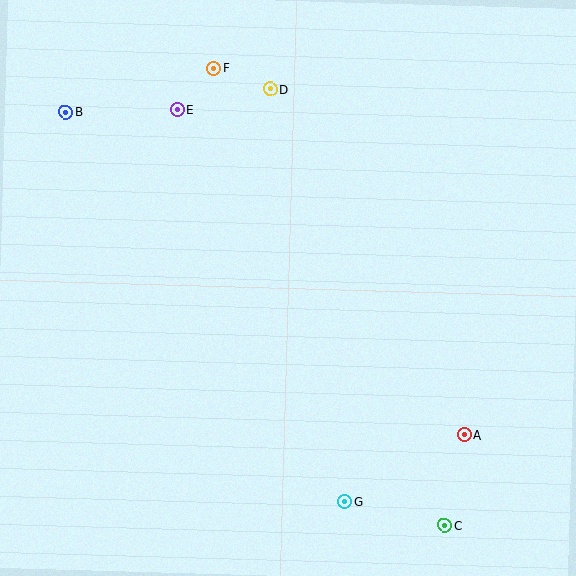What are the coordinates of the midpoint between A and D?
The midpoint between A and D is at (367, 262).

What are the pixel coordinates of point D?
Point D is at (270, 89).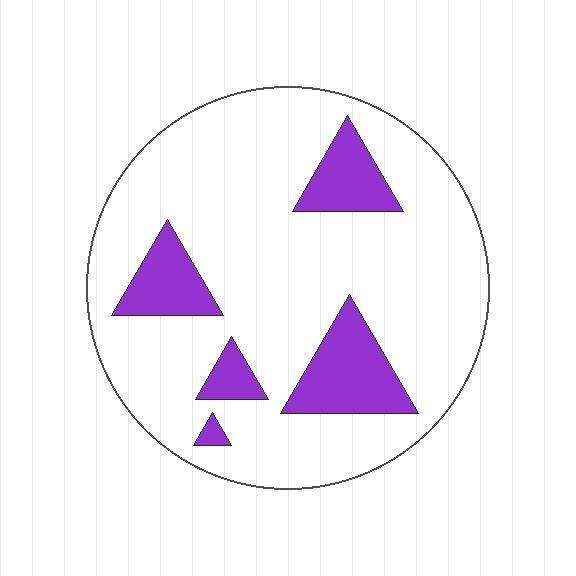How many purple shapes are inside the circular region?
5.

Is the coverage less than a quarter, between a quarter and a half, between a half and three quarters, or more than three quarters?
Less than a quarter.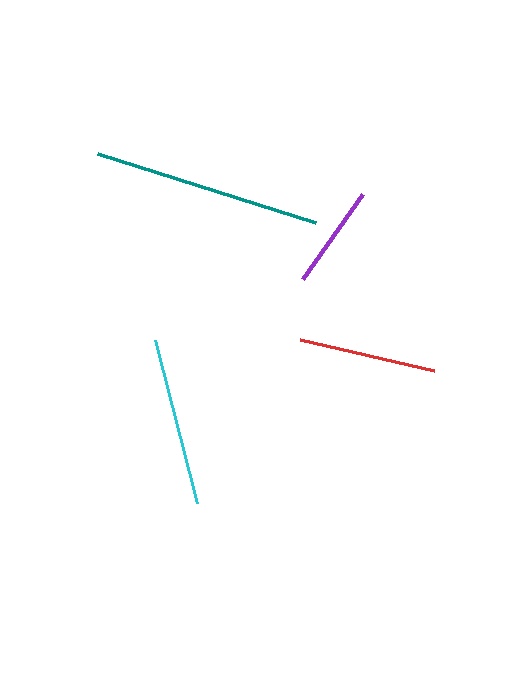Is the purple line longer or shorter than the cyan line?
The cyan line is longer than the purple line.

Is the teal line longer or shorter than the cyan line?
The teal line is longer than the cyan line.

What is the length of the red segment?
The red segment is approximately 137 pixels long.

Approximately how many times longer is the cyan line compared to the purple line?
The cyan line is approximately 1.6 times the length of the purple line.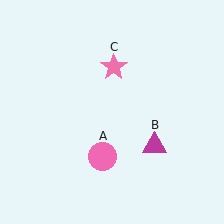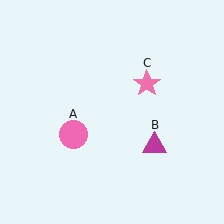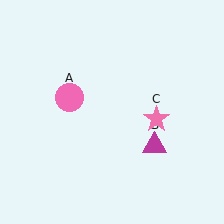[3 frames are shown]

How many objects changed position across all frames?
2 objects changed position: pink circle (object A), pink star (object C).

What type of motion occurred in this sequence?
The pink circle (object A), pink star (object C) rotated clockwise around the center of the scene.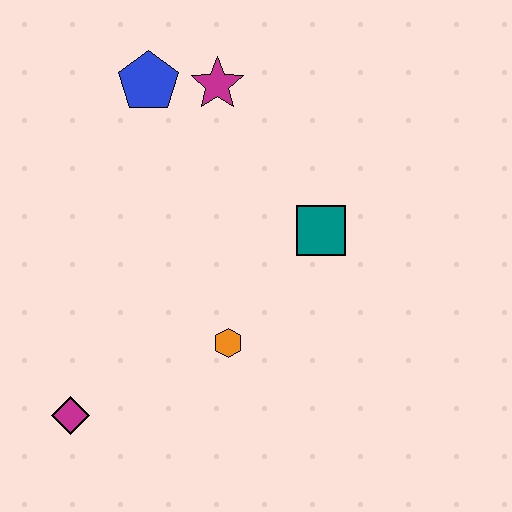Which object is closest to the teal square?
The orange hexagon is closest to the teal square.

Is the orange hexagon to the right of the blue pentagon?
Yes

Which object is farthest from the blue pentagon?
The magenta diamond is farthest from the blue pentagon.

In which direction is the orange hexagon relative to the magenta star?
The orange hexagon is below the magenta star.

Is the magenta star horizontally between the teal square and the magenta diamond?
Yes